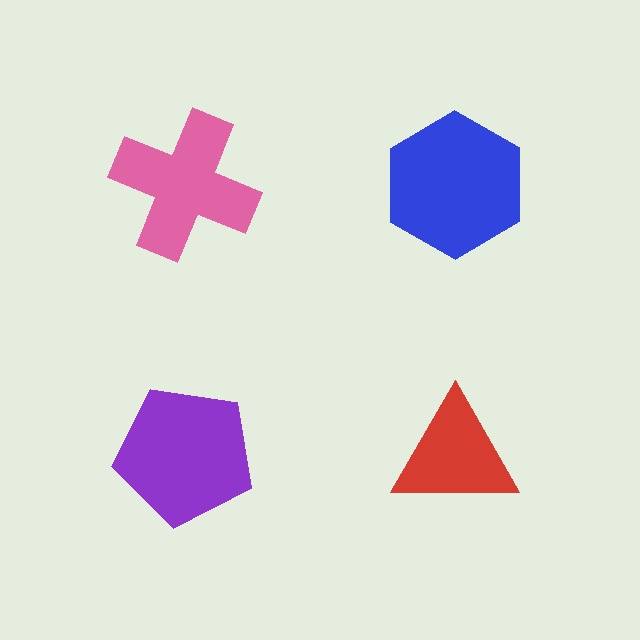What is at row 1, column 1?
A pink cross.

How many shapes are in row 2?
2 shapes.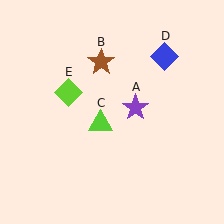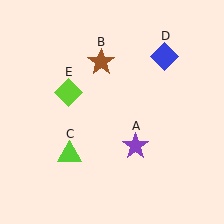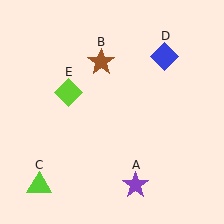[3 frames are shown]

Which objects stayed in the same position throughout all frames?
Brown star (object B) and blue diamond (object D) and lime diamond (object E) remained stationary.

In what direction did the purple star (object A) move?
The purple star (object A) moved down.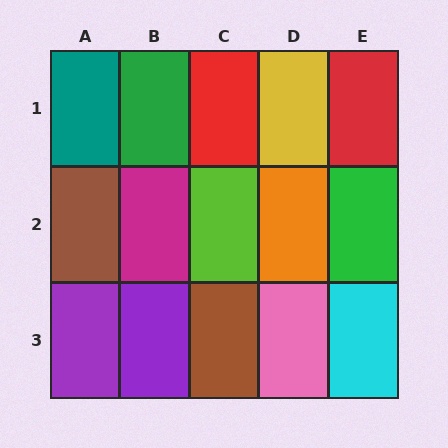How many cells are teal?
1 cell is teal.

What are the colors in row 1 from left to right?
Teal, green, red, yellow, red.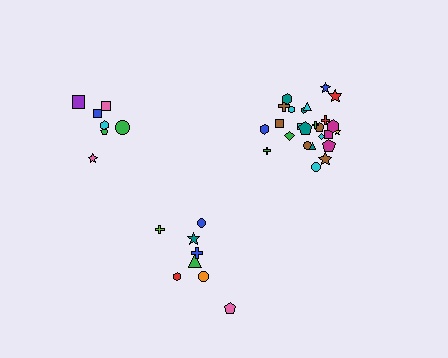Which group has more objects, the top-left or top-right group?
The top-right group.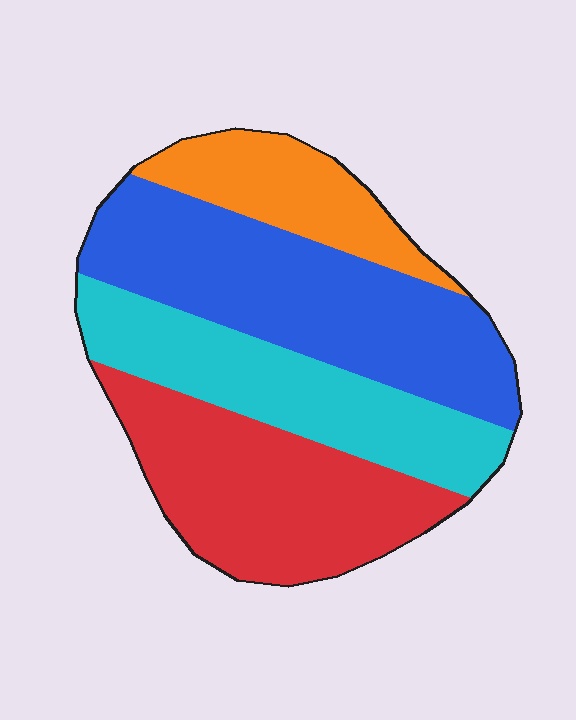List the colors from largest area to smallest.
From largest to smallest: blue, red, cyan, orange.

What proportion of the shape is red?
Red takes up about one quarter (1/4) of the shape.